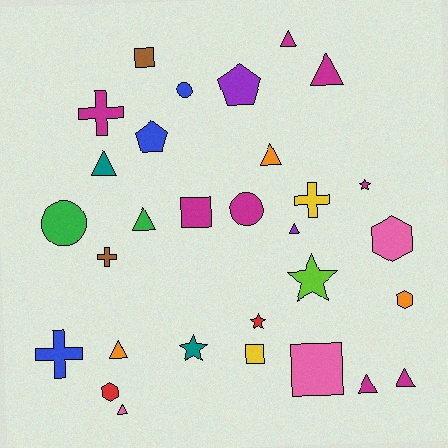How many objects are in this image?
There are 30 objects.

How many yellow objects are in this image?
There are 2 yellow objects.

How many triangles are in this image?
There are 10 triangles.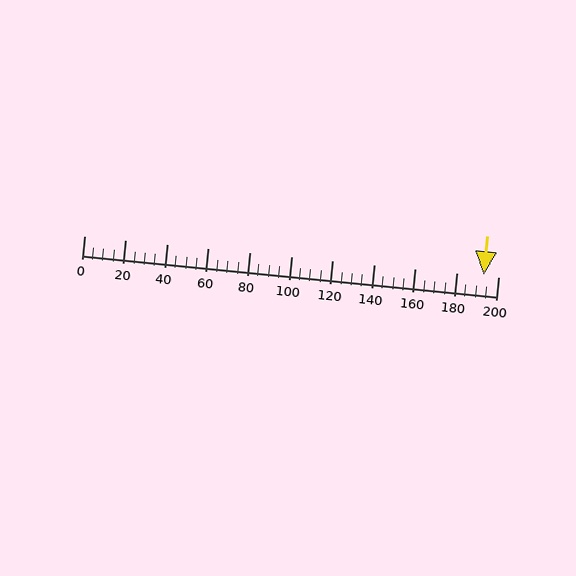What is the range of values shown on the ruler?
The ruler shows values from 0 to 200.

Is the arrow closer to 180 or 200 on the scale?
The arrow is closer to 200.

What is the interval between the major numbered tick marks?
The major tick marks are spaced 20 units apart.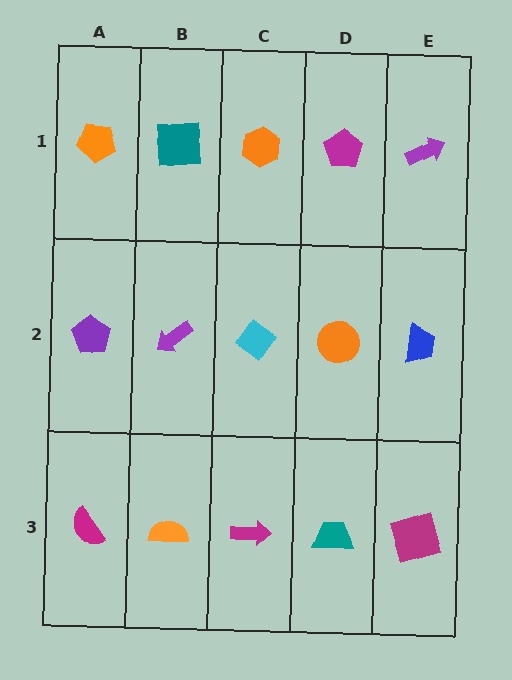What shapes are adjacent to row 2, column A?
An orange pentagon (row 1, column A), a magenta semicircle (row 3, column A), a purple arrow (row 2, column B).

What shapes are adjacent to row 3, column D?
An orange circle (row 2, column D), a magenta arrow (row 3, column C), a magenta square (row 3, column E).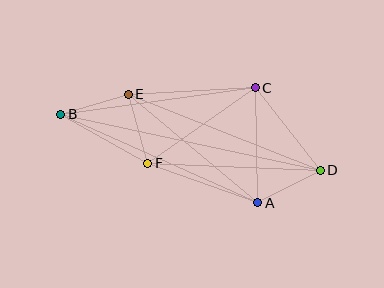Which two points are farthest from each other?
Points B and D are farthest from each other.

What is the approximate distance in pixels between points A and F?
The distance between A and F is approximately 117 pixels.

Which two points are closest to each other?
Points B and E are closest to each other.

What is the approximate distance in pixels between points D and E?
The distance between D and E is approximately 206 pixels.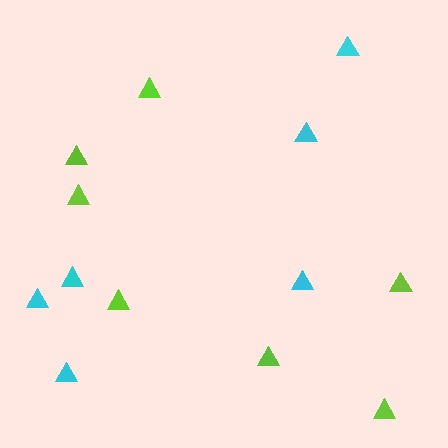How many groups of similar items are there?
There are 2 groups: one group of cyan triangles (6) and one group of lime triangles (7).